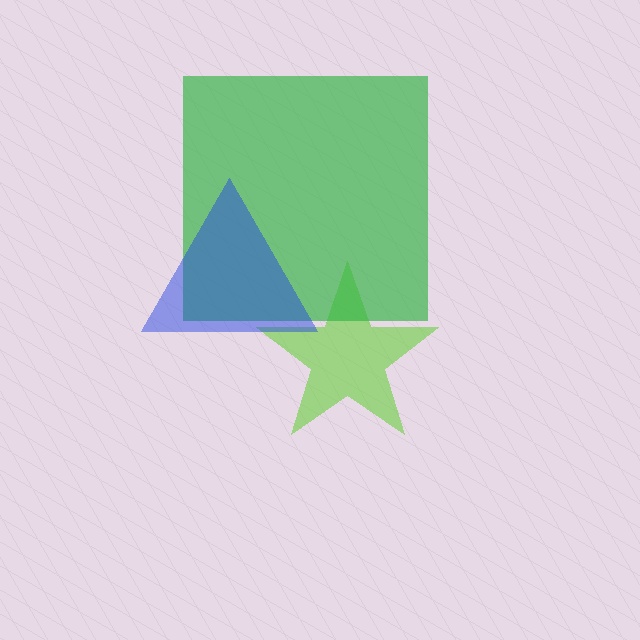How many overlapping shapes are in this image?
There are 3 overlapping shapes in the image.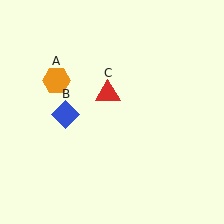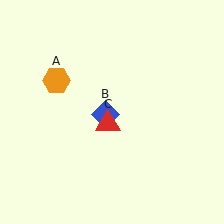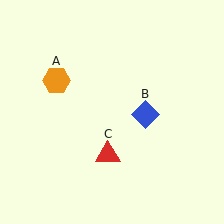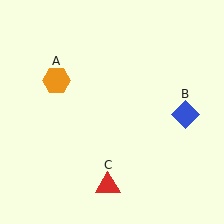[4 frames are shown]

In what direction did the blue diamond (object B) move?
The blue diamond (object B) moved right.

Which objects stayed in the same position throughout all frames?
Orange hexagon (object A) remained stationary.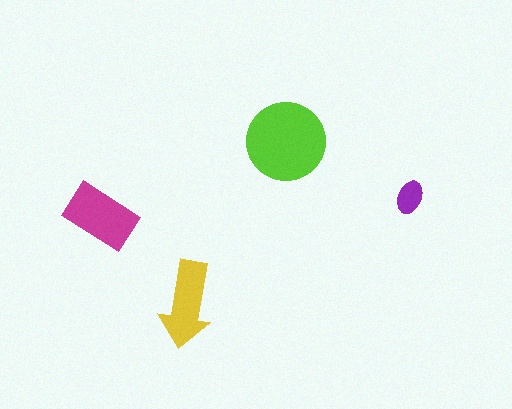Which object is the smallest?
The purple ellipse.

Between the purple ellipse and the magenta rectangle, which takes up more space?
The magenta rectangle.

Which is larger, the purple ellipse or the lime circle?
The lime circle.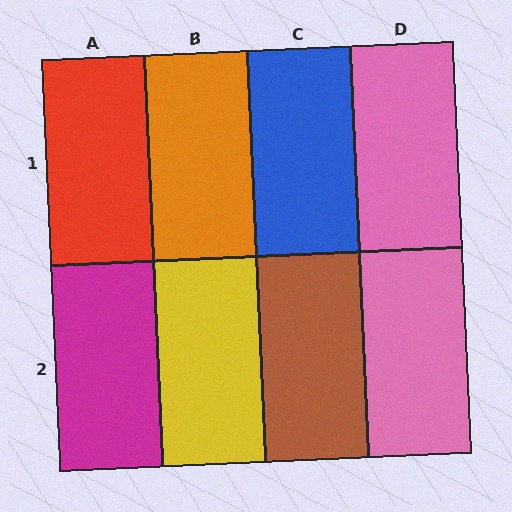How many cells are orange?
1 cell is orange.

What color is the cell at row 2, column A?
Magenta.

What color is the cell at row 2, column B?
Yellow.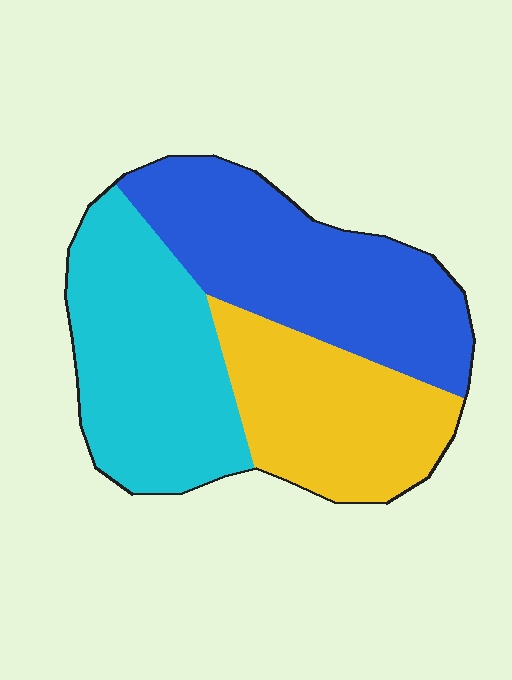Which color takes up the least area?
Yellow, at roughly 30%.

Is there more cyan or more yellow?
Cyan.